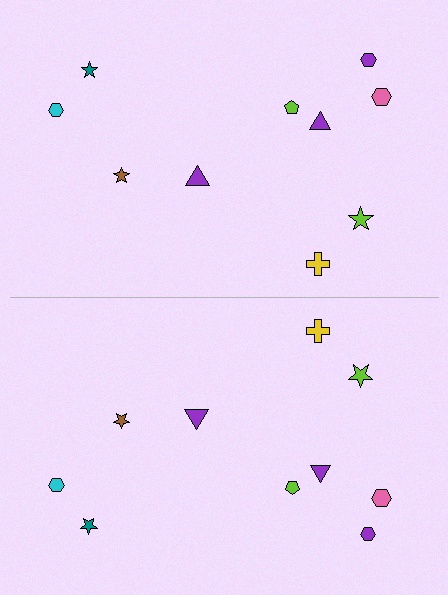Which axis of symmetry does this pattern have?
The pattern has a horizontal axis of symmetry running through the center of the image.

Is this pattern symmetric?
Yes, this pattern has bilateral (reflection) symmetry.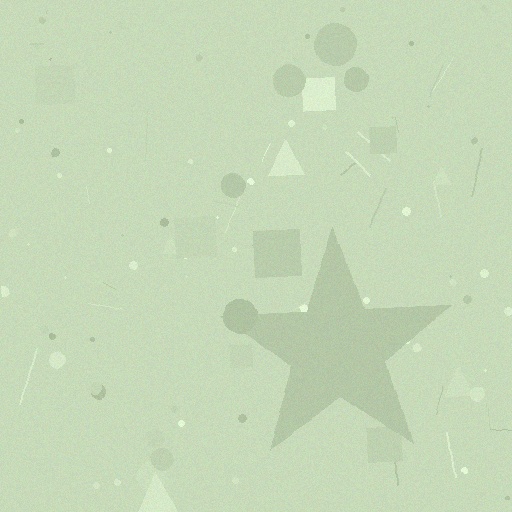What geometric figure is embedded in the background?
A star is embedded in the background.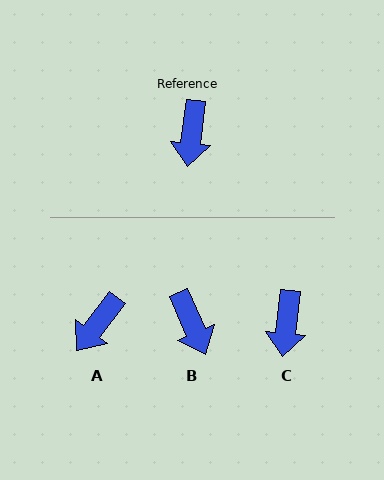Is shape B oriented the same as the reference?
No, it is off by about 31 degrees.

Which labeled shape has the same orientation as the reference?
C.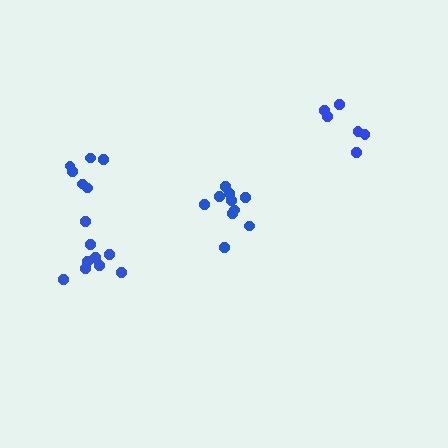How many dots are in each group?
Group 1: 10 dots, Group 2: 6 dots, Group 3: 6 dots, Group 4: 9 dots (31 total).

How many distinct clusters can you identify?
There are 4 distinct clusters.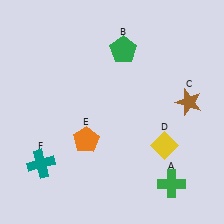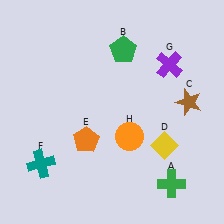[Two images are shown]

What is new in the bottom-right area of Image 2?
An orange circle (H) was added in the bottom-right area of Image 2.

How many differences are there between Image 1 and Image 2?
There are 2 differences between the two images.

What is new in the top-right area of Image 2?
A purple cross (G) was added in the top-right area of Image 2.